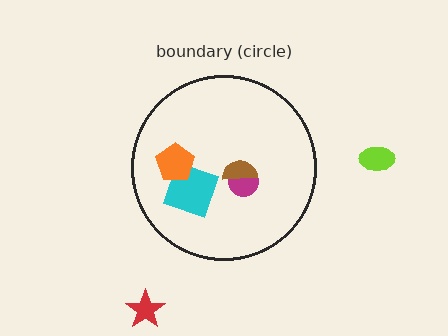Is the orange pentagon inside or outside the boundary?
Inside.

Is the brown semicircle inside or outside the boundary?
Inside.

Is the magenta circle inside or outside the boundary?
Inside.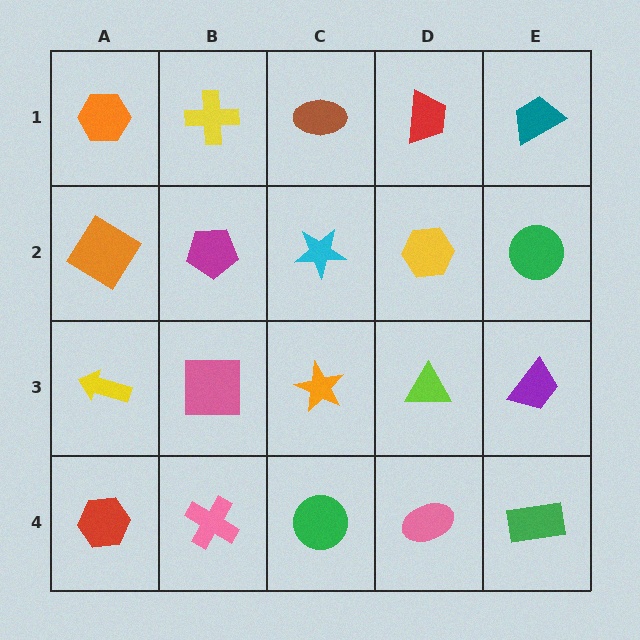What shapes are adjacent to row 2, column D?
A red trapezoid (row 1, column D), a lime triangle (row 3, column D), a cyan star (row 2, column C), a green circle (row 2, column E).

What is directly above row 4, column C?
An orange star.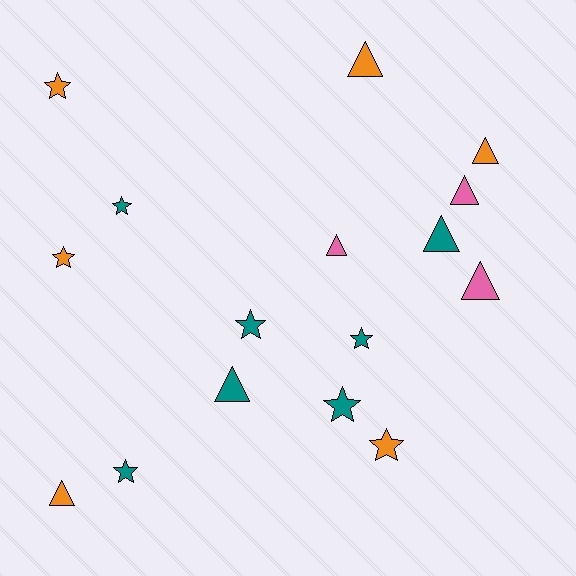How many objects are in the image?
There are 16 objects.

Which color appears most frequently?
Teal, with 7 objects.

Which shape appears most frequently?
Triangle, with 8 objects.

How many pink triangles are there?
There are 3 pink triangles.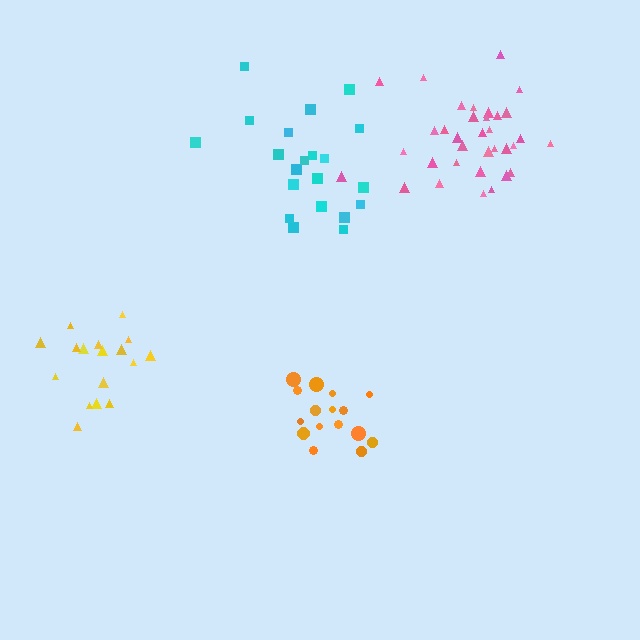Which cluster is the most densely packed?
Pink.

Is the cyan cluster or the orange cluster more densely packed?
Orange.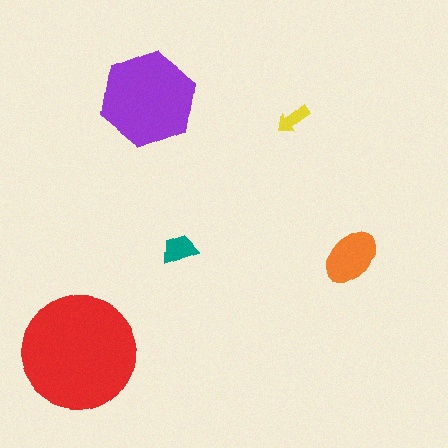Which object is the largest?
The red circle.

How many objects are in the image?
There are 5 objects in the image.